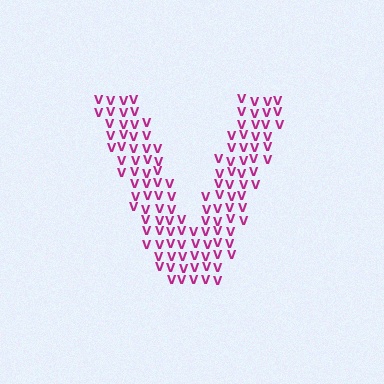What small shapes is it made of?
It is made of small letter V's.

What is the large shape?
The large shape is the letter V.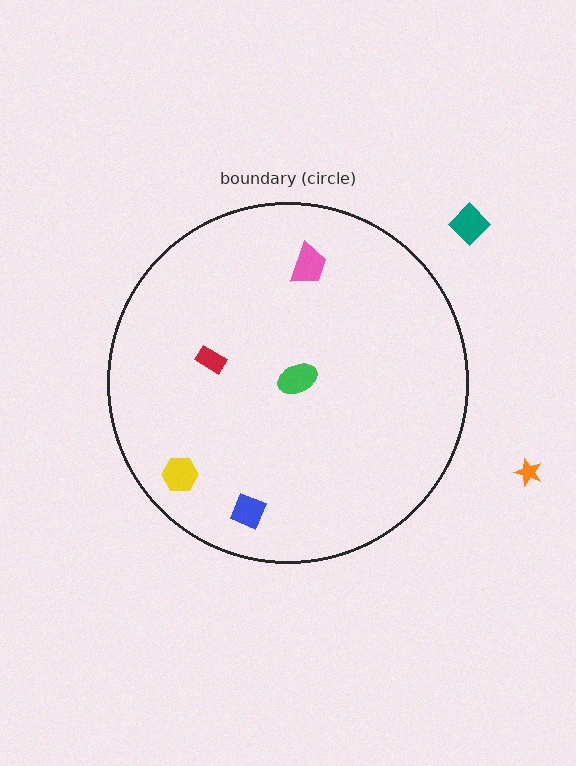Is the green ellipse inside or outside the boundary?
Inside.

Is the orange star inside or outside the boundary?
Outside.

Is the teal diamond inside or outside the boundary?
Outside.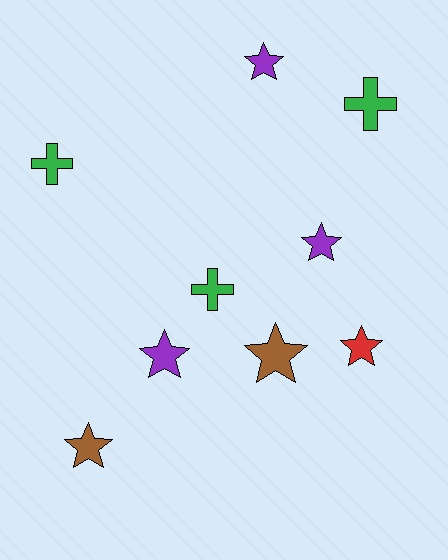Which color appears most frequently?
Green, with 3 objects.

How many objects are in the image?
There are 9 objects.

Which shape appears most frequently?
Star, with 6 objects.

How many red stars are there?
There is 1 red star.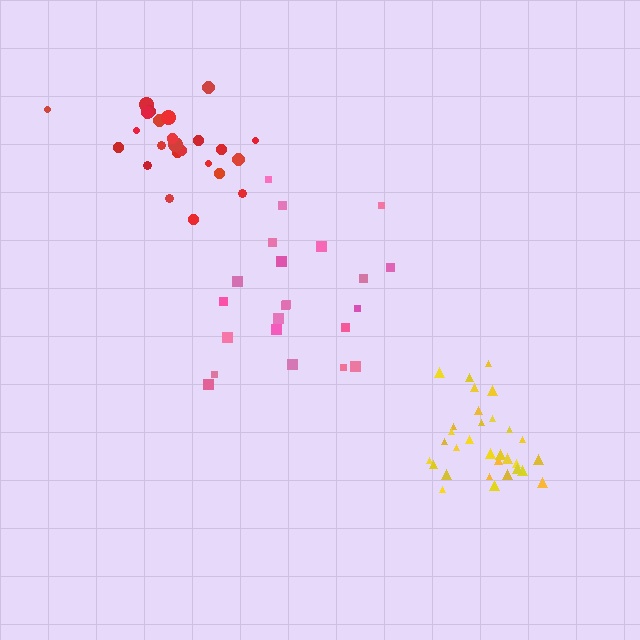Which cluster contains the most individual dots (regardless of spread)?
Yellow (31).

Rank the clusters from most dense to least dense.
yellow, red, pink.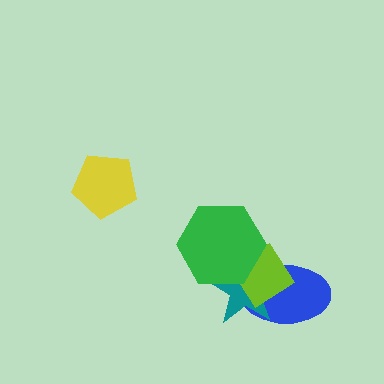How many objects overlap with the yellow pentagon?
0 objects overlap with the yellow pentagon.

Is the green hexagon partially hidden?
No, no other shape covers it.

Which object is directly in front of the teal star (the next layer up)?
The lime diamond is directly in front of the teal star.